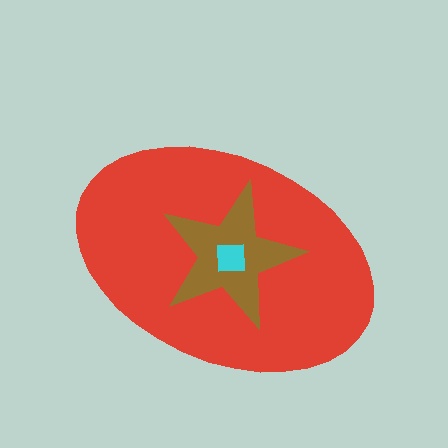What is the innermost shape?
The cyan square.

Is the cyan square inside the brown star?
Yes.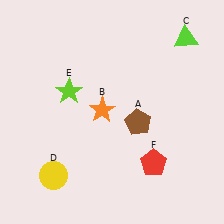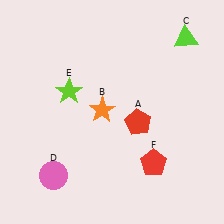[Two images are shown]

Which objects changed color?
A changed from brown to red. D changed from yellow to pink.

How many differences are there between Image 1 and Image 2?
There are 2 differences between the two images.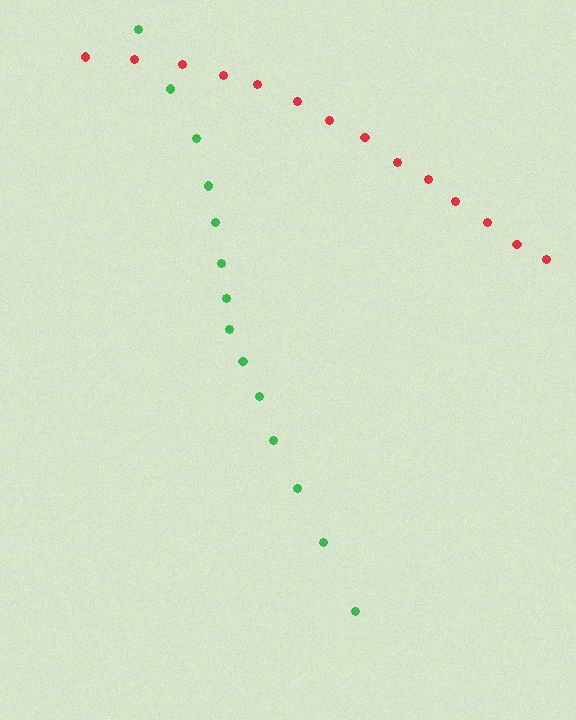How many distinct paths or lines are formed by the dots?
There are 2 distinct paths.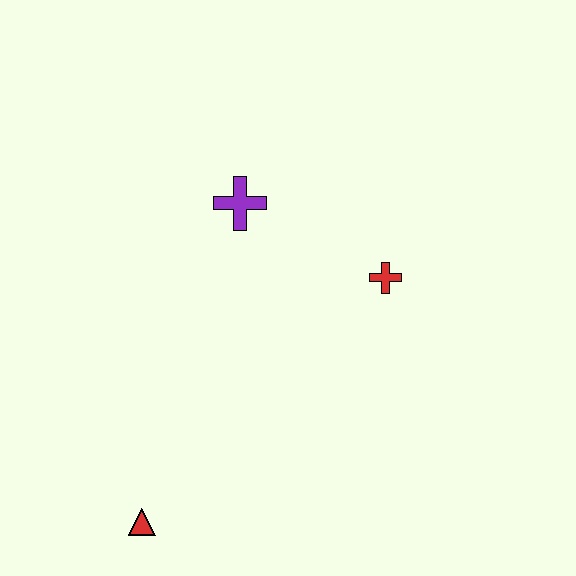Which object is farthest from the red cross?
The red triangle is farthest from the red cross.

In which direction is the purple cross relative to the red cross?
The purple cross is to the left of the red cross.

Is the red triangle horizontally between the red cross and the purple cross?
No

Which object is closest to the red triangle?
The purple cross is closest to the red triangle.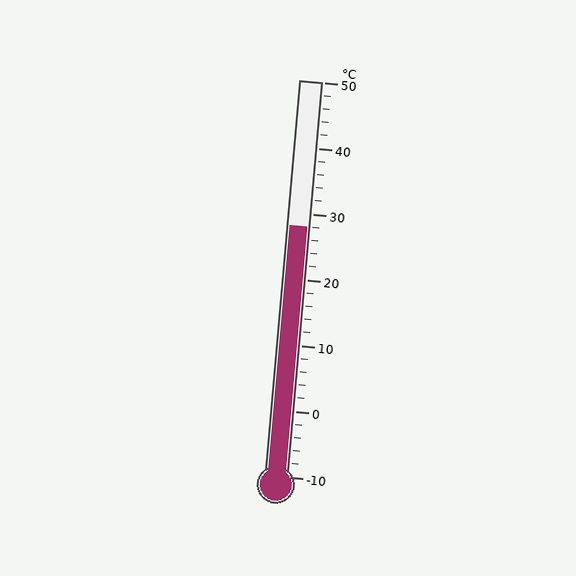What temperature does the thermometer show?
The thermometer shows approximately 28°C.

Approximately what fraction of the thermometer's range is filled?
The thermometer is filled to approximately 65% of its range.